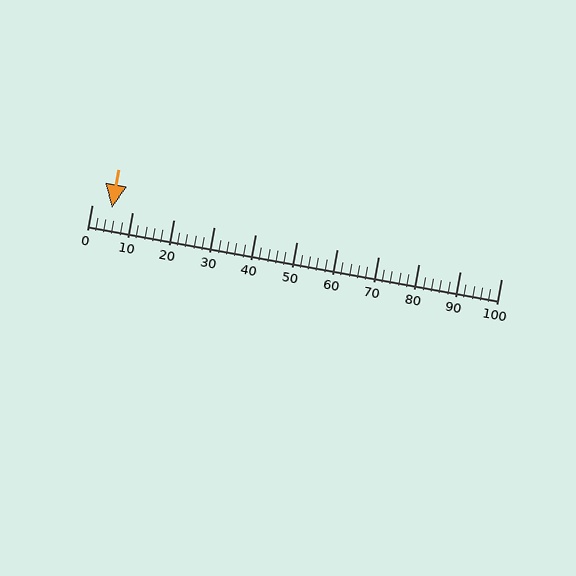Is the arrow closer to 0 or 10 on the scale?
The arrow is closer to 10.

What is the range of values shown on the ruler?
The ruler shows values from 0 to 100.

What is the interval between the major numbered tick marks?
The major tick marks are spaced 10 units apart.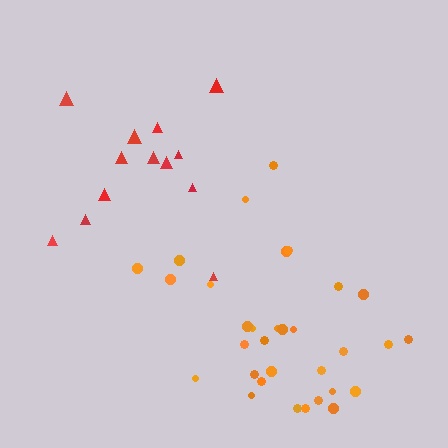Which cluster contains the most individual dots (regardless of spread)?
Orange (32).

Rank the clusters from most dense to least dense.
orange, red.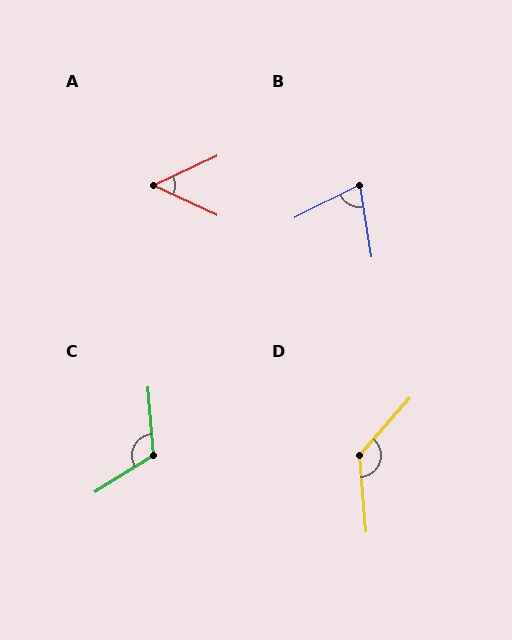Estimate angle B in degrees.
Approximately 72 degrees.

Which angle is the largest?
D, at approximately 134 degrees.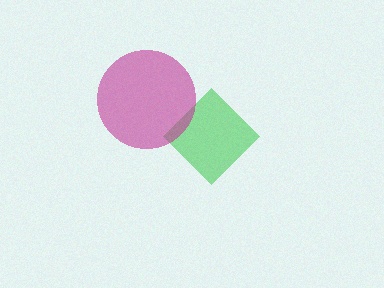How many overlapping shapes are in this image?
There are 2 overlapping shapes in the image.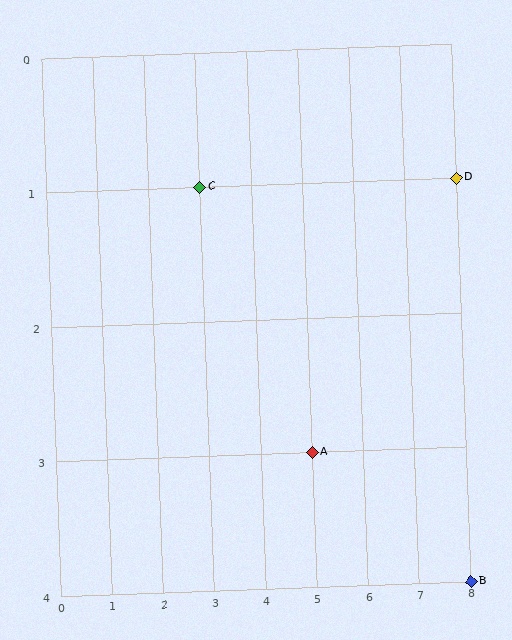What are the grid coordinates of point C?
Point C is at grid coordinates (3, 1).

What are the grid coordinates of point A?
Point A is at grid coordinates (5, 3).